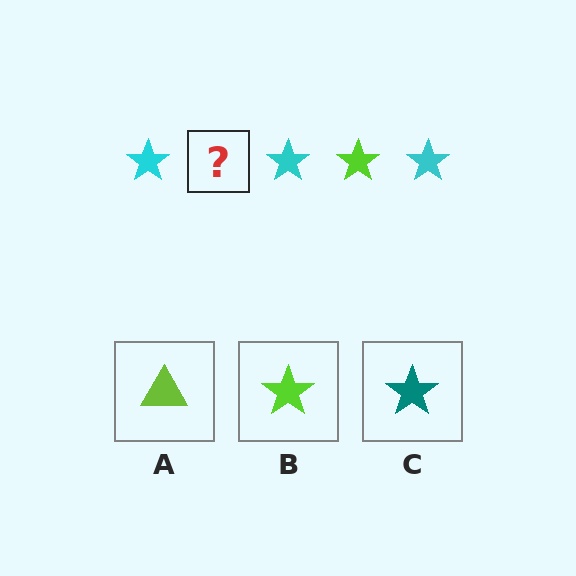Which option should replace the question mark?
Option B.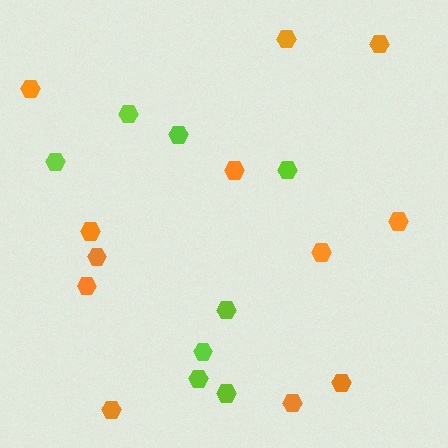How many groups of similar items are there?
There are 2 groups: one group of orange hexagons (12) and one group of lime hexagons (8).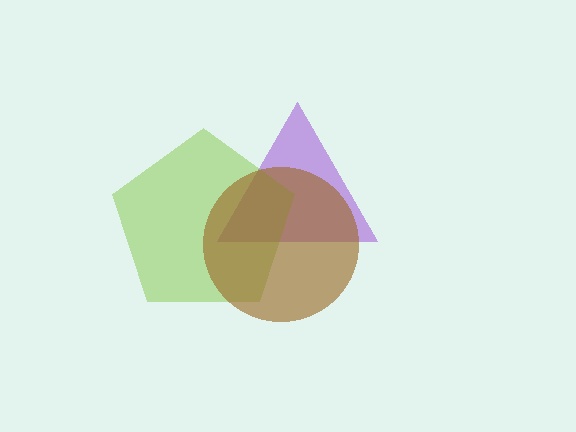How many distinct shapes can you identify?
There are 3 distinct shapes: a purple triangle, a lime pentagon, a brown circle.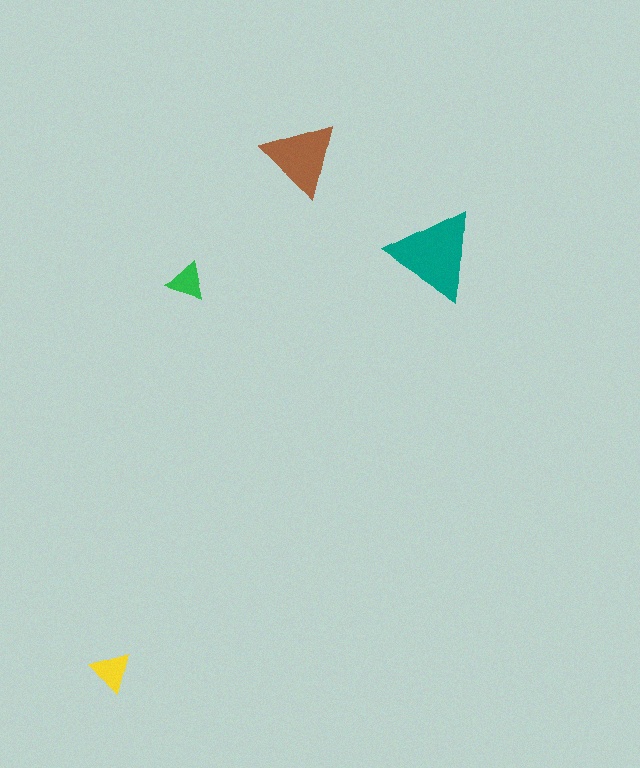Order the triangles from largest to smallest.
the teal one, the brown one, the yellow one, the green one.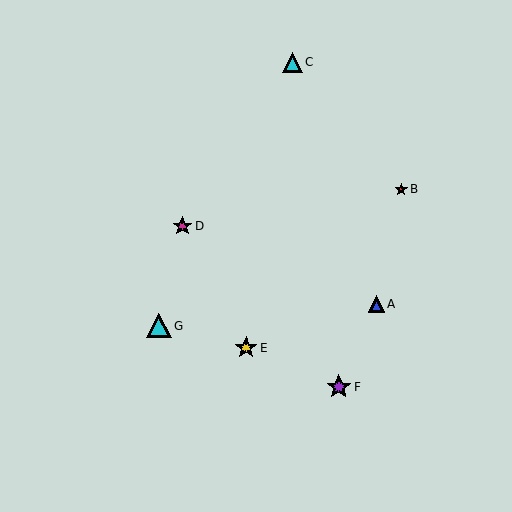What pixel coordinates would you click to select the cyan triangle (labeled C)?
Click at (292, 62) to select the cyan triangle C.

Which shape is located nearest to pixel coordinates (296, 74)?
The cyan triangle (labeled C) at (292, 62) is nearest to that location.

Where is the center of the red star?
The center of the red star is at (401, 189).